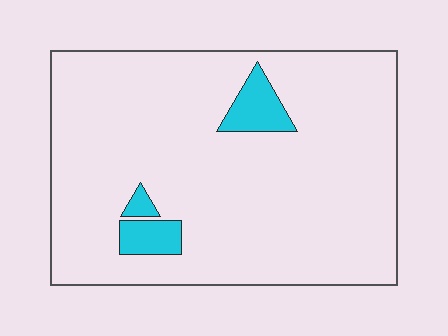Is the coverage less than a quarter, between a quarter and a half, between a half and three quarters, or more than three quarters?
Less than a quarter.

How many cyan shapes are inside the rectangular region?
3.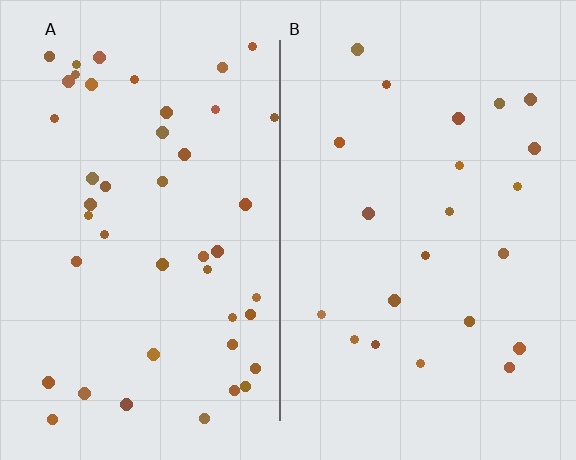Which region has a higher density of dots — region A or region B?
A (the left).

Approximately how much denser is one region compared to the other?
Approximately 2.0× — region A over region B.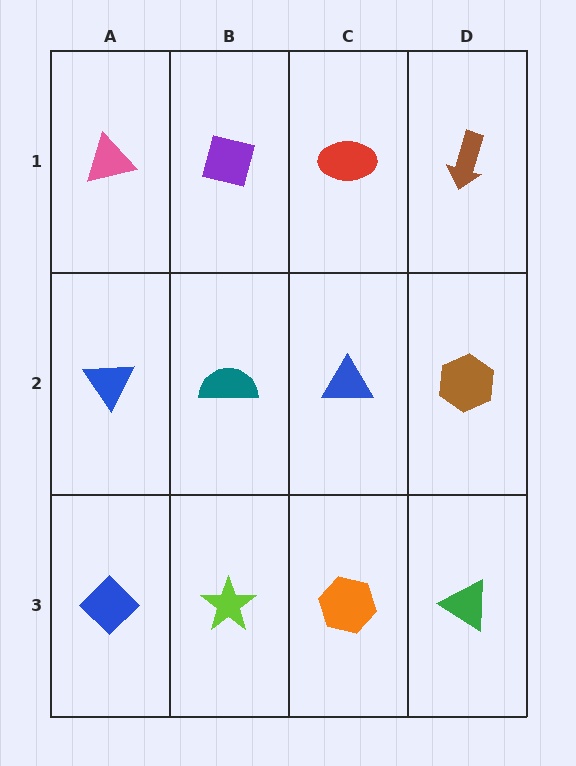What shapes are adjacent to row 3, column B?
A teal semicircle (row 2, column B), a blue diamond (row 3, column A), an orange hexagon (row 3, column C).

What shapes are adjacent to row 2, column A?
A pink triangle (row 1, column A), a blue diamond (row 3, column A), a teal semicircle (row 2, column B).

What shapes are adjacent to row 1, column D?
A brown hexagon (row 2, column D), a red ellipse (row 1, column C).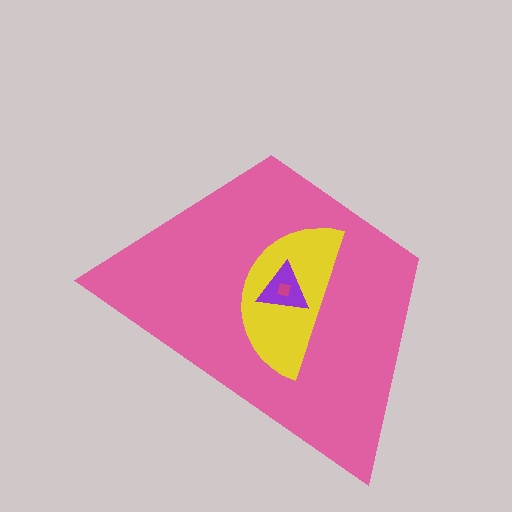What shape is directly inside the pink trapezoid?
The yellow semicircle.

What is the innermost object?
The magenta square.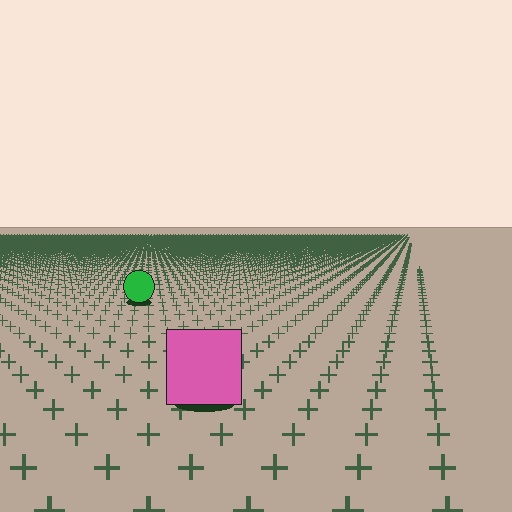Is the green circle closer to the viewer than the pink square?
No. The pink square is closer — you can tell from the texture gradient: the ground texture is coarser near it.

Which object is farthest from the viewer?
The green circle is farthest from the viewer. It appears smaller and the ground texture around it is denser.